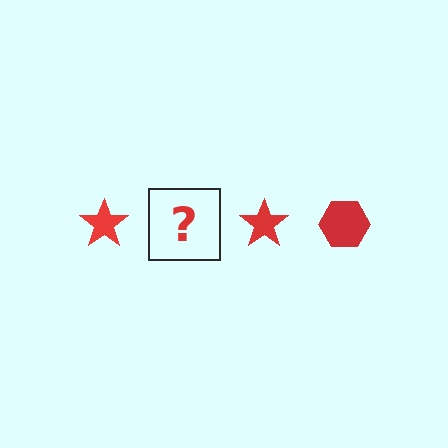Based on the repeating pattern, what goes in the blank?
The blank should be a red hexagon.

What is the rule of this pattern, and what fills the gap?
The rule is that the pattern cycles through star, hexagon shapes in red. The gap should be filled with a red hexagon.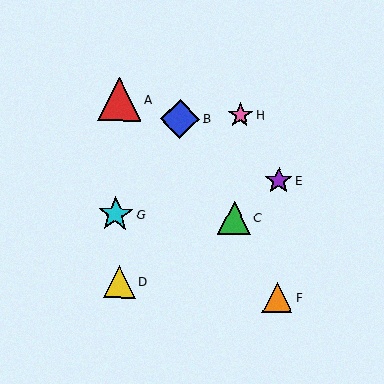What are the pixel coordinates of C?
Object C is at (234, 218).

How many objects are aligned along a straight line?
3 objects (B, C, F) are aligned along a straight line.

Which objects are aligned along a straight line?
Objects B, C, F are aligned along a straight line.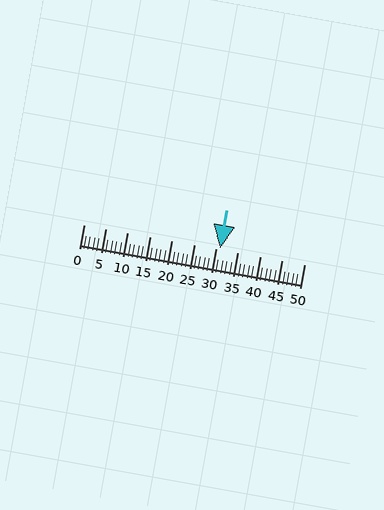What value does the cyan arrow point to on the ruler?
The cyan arrow points to approximately 31.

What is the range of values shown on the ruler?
The ruler shows values from 0 to 50.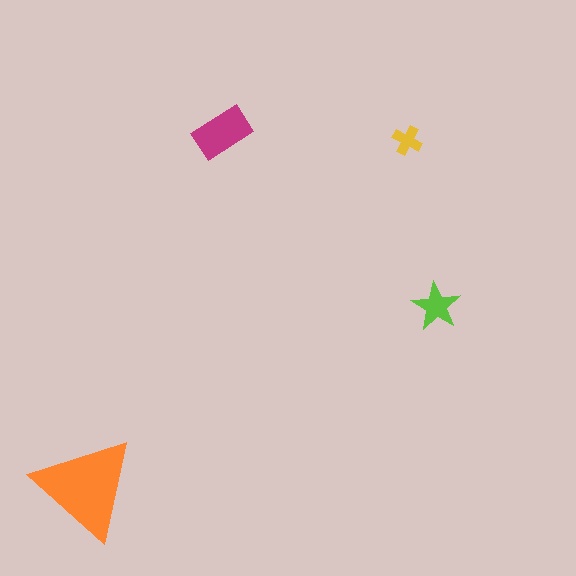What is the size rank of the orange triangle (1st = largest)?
1st.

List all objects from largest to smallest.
The orange triangle, the magenta rectangle, the lime star, the yellow cross.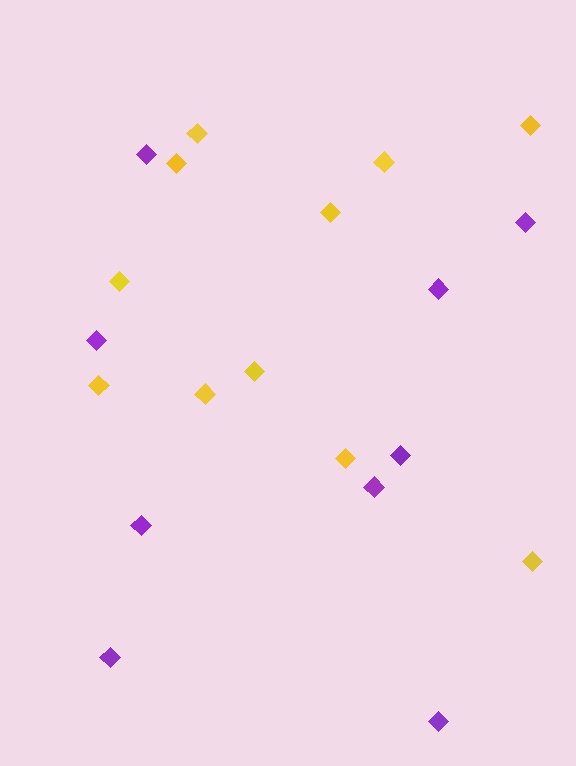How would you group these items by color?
There are 2 groups: one group of yellow diamonds (11) and one group of purple diamonds (9).